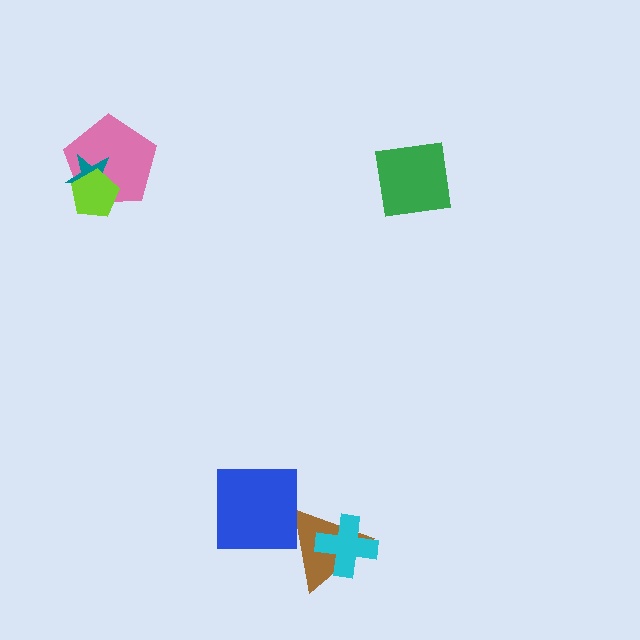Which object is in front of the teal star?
The lime pentagon is in front of the teal star.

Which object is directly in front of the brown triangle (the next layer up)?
The cyan cross is directly in front of the brown triangle.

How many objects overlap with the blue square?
1 object overlaps with the blue square.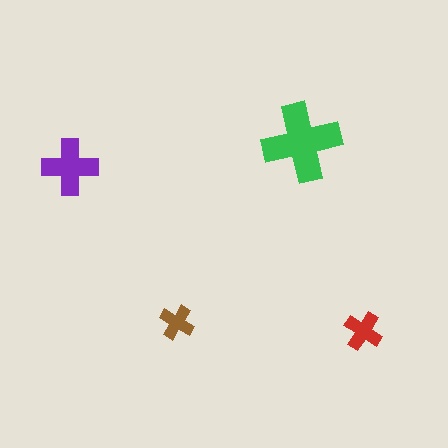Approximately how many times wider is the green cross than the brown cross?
About 2.5 times wider.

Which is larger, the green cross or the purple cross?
The green one.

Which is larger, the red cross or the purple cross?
The purple one.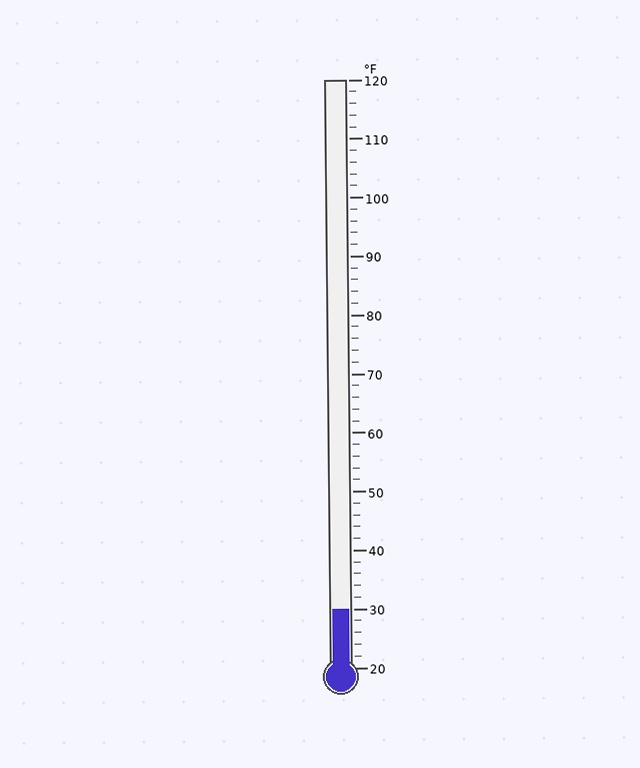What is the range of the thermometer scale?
The thermometer scale ranges from 20°F to 120°F.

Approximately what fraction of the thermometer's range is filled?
The thermometer is filled to approximately 10% of its range.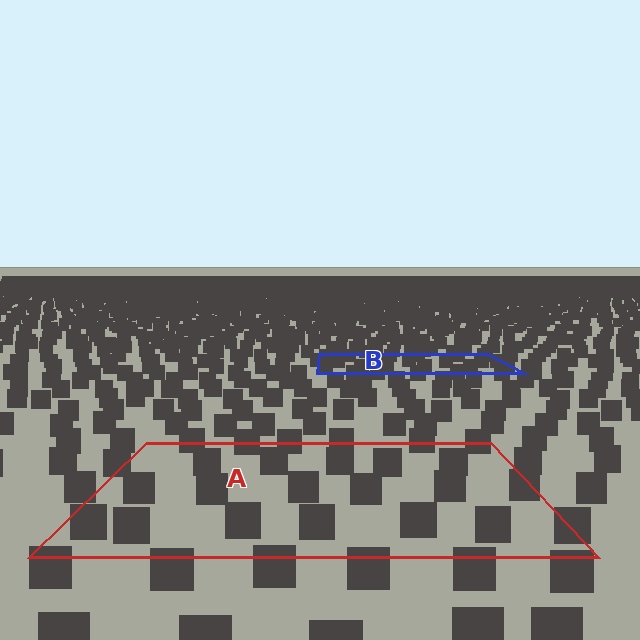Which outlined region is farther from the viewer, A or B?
Region B is farther from the viewer — the texture elements inside it appear smaller and more densely packed.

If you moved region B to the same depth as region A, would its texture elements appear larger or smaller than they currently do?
They would appear larger. At a closer depth, the same texture elements are projected at a bigger on-screen size.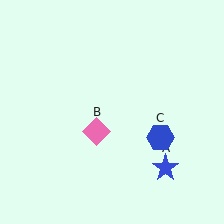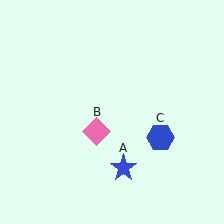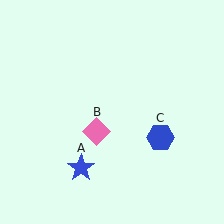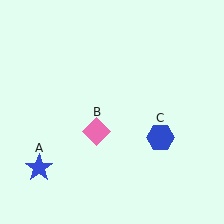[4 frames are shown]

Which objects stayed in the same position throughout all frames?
Pink diamond (object B) and blue hexagon (object C) remained stationary.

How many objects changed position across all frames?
1 object changed position: blue star (object A).